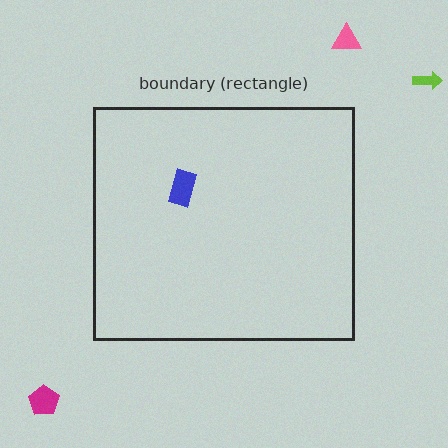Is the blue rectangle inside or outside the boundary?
Inside.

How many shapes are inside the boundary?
1 inside, 3 outside.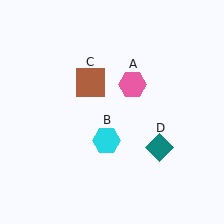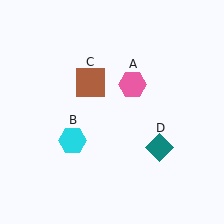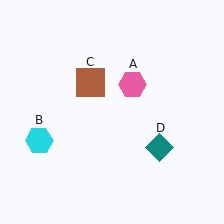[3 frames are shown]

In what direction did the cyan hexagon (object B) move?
The cyan hexagon (object B) moved left.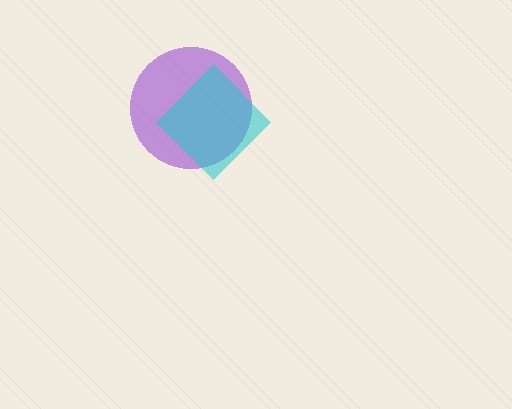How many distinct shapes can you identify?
There are 2 distinct shapes: a purple circle, a cyan diamond.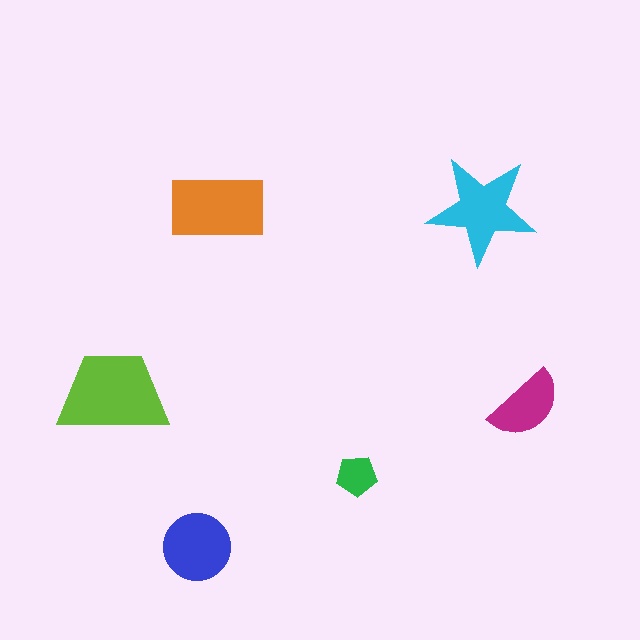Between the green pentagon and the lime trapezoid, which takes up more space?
The lime trapezoid.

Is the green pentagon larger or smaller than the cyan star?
Smaller.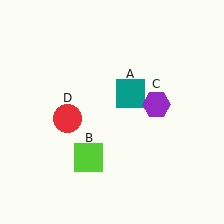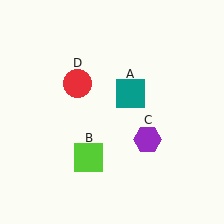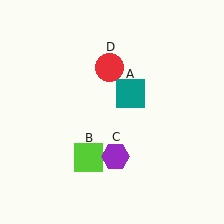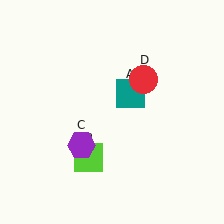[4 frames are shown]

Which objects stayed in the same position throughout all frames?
Teal square (object A) and lime square (object B) remained stationary.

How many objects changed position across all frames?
2 objects changed position: purple hexagon (object C), red circle (object D).